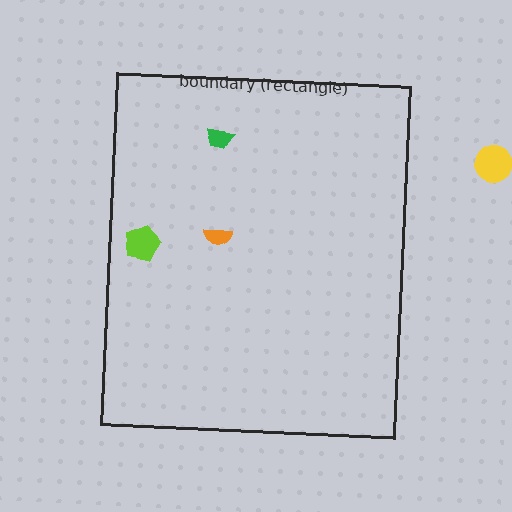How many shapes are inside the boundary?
3 inside, 1 outside.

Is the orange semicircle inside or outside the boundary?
Inside.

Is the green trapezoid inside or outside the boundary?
Inside.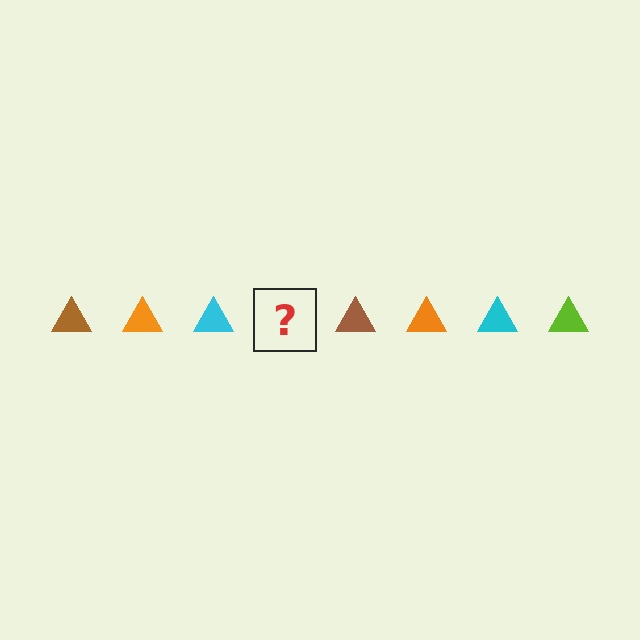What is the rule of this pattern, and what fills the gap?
The rule is that the pattern cycles through brown, orange, cyan, lime triangles. The gap should be filled with a lime triangle.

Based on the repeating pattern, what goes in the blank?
The blank should be a lime triangle.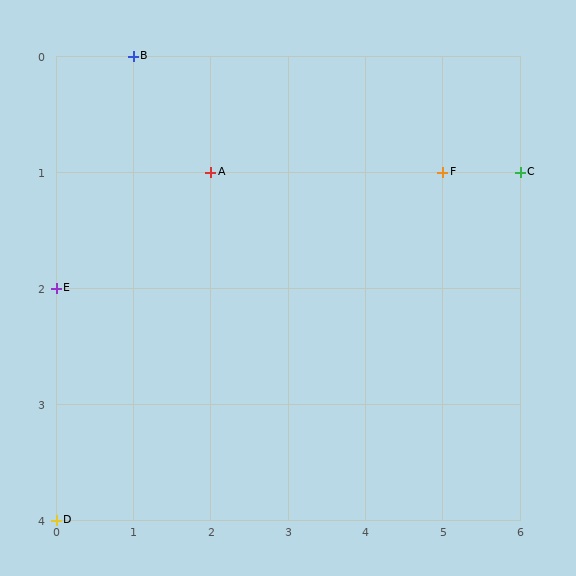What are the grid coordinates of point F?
Point F is at grid coordinates (5, 1).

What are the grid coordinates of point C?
Point C is at grid coordinates (6, 1).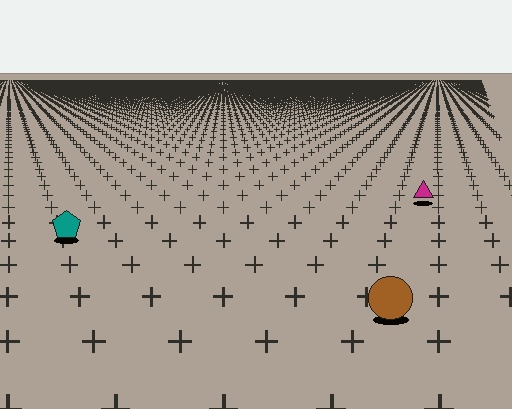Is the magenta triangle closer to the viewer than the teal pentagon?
No. The teal pentagon is closer — you can tell from the texture gradient: the ground texture is coarser near it.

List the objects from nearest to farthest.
From nearest to farthest: the brown circle, the teal pentagon, the magenta triangle.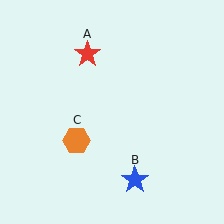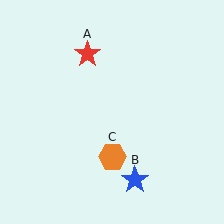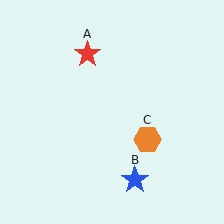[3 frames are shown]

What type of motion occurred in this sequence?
The orange hexagon (object C) rotated counterclockwise around the center of the scene.